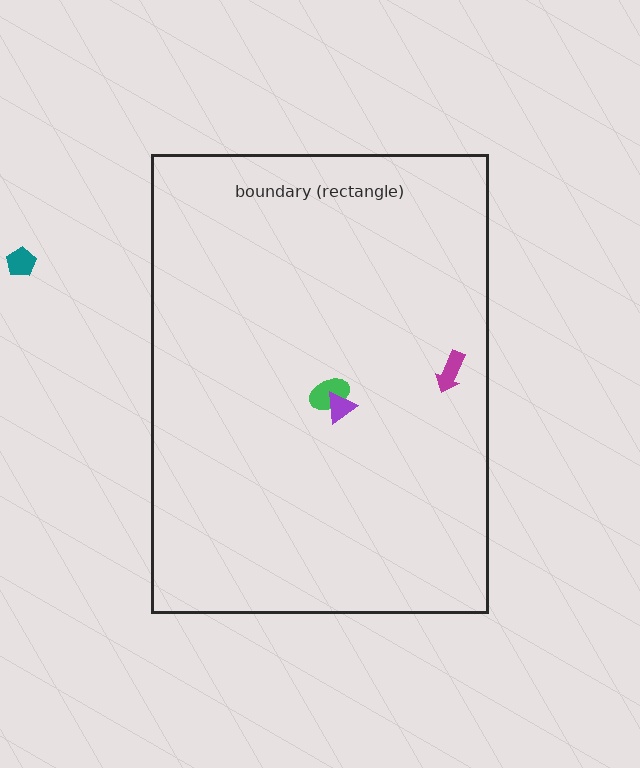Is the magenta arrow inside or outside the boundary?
Inside.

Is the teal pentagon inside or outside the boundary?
Outside.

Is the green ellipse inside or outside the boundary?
Inside.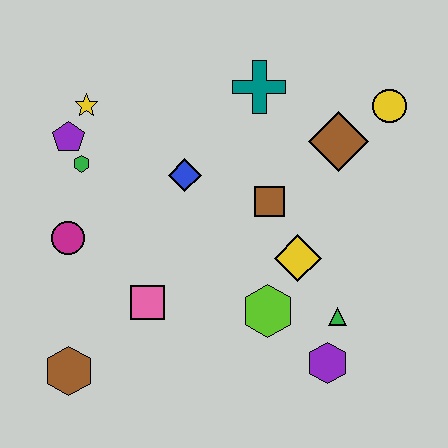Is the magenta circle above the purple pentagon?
No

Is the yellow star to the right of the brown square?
No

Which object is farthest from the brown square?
The brown hexagon is farthest from the brown square.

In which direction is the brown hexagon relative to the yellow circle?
The brown hexagon is to the left of the yellow circle.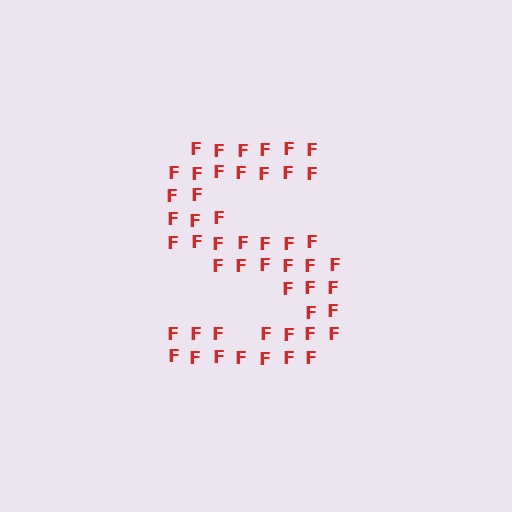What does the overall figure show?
The overall figure shows the letter S.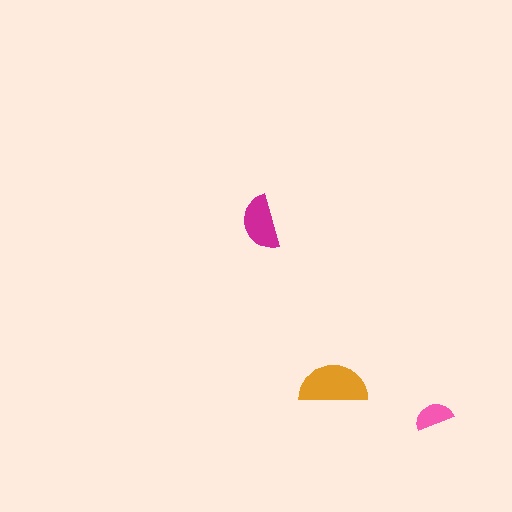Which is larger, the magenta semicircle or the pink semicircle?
The magenta one.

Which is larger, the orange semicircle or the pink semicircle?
The orange one.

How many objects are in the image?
There are 3 objects in the image.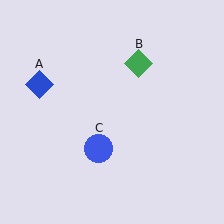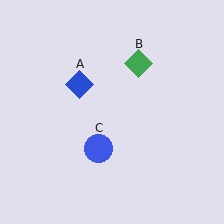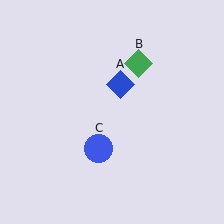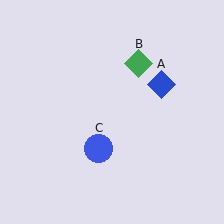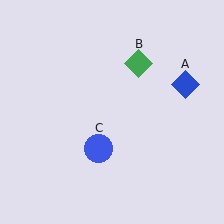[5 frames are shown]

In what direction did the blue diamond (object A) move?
The blue diamond (object A) moved right.